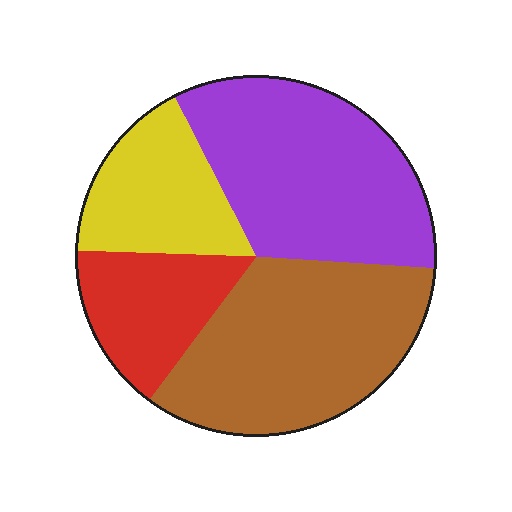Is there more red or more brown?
Brown.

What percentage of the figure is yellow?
Yellow covers about 15% of the figure.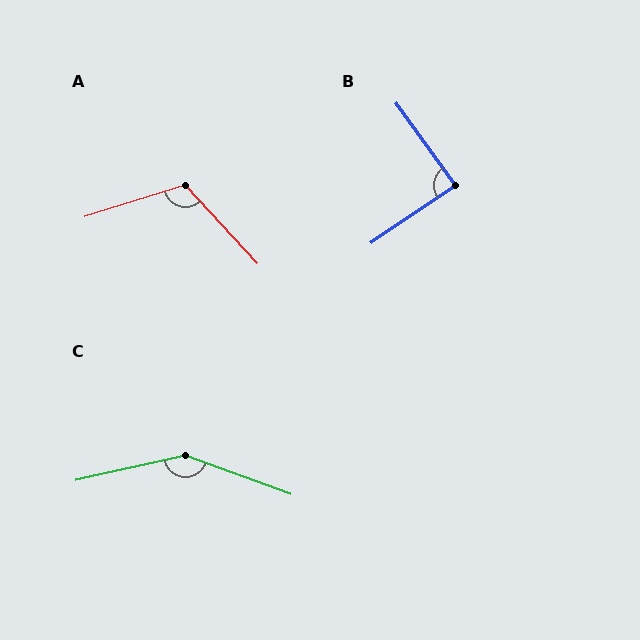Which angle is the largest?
C, at approximately 148 degrees.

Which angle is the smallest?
B, at approximately 88 degrees.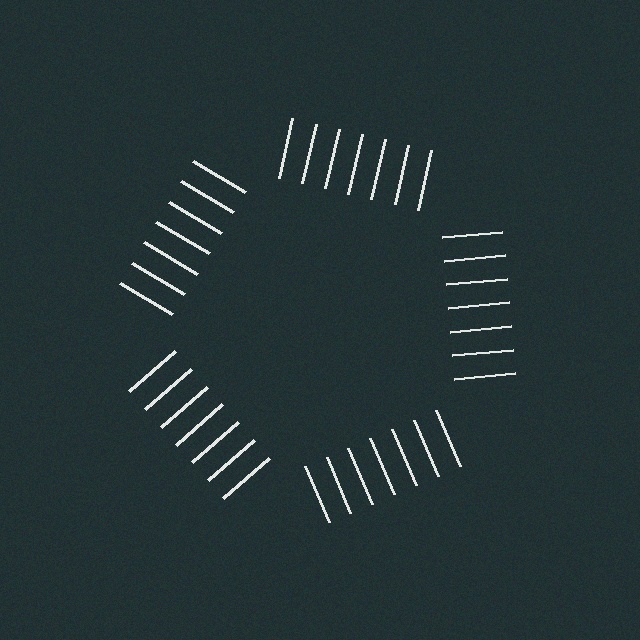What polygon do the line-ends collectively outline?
An illusory pentagon — the line segments terminate on its edges but no continuous stroke is drawn.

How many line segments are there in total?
35 — 7 along each of the 5 edges.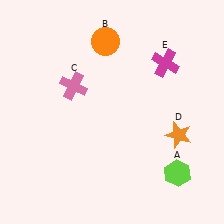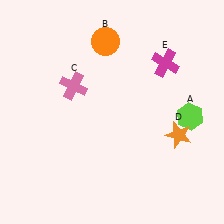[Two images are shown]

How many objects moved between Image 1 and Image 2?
1 object moved between the two images.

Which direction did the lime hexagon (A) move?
The lime hexagon (A) moved up.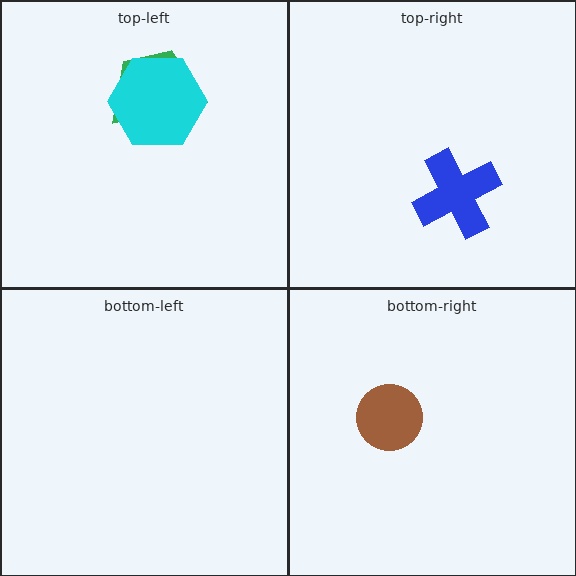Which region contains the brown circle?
The bottom-right region.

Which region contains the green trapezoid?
The top-left region.